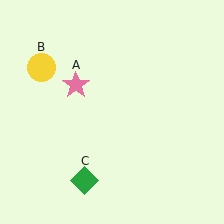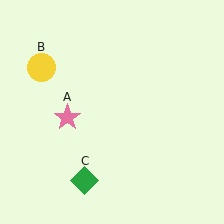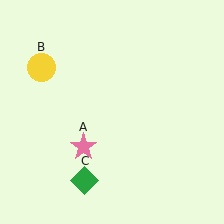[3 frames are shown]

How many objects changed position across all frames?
1 object changed position: pink star (object A).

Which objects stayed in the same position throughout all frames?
Yellow circle (object B) and green diamond (object C) remained stationary.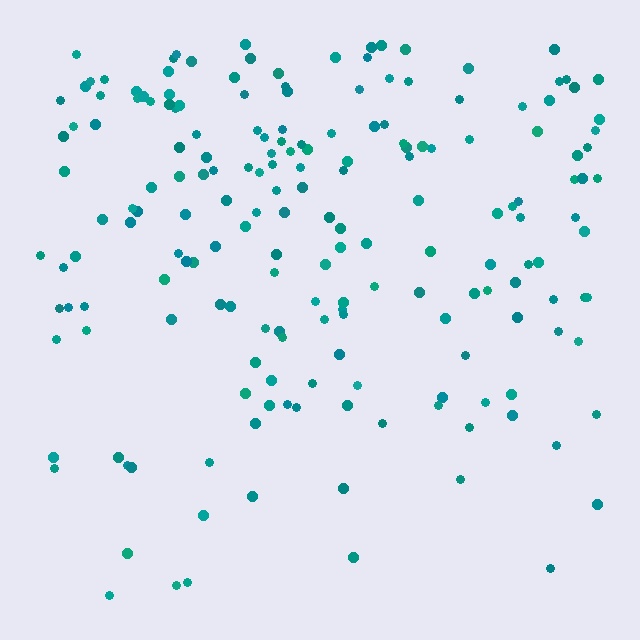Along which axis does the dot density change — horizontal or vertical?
Vertical.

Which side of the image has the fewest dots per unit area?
The bottom.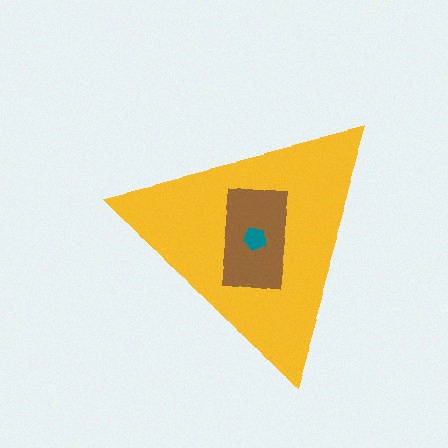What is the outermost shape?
The yellow triangle.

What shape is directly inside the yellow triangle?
The brown rectangle.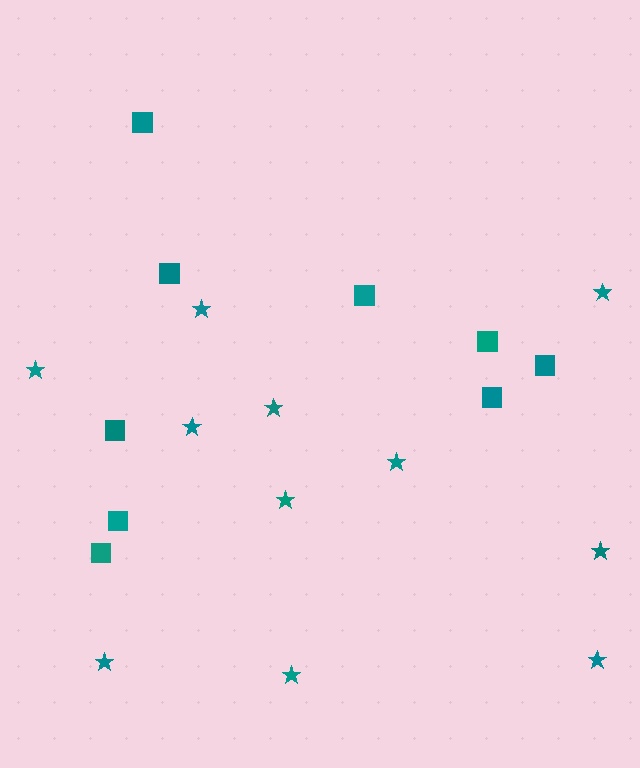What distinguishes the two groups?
There are 2 groups: one group of squares (9) and one group of stars (11).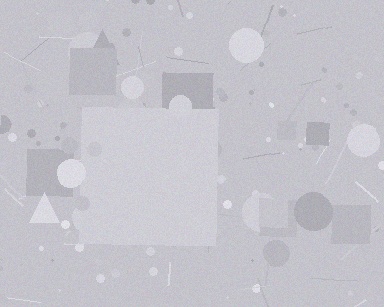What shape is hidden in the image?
A square is hidden in the image.